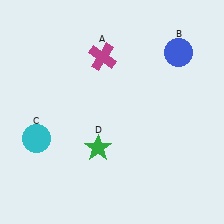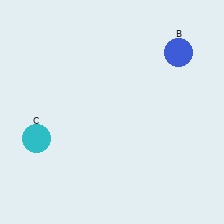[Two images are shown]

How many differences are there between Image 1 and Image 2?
There are 2 differences between the two images.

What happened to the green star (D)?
The green star (D) was removed in Image 2. It was in the bottom-left area of Image 1.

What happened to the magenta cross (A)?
The magenta cross (A) was removed in Image 2. It was in the top-left area of Image 1.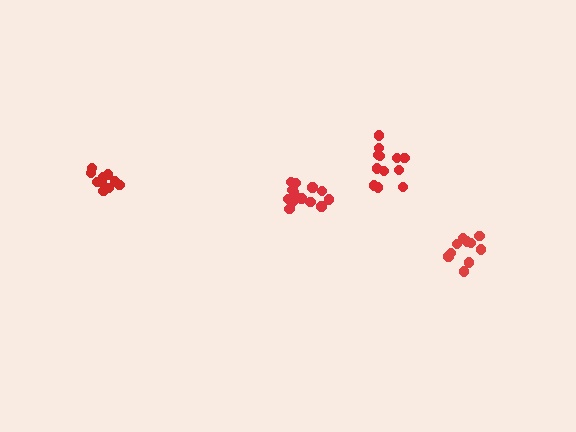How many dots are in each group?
Group 1: 10 dots, Group 2: 12 dots, Group 3: 14 dots, Group 4: 10 dots (46 total).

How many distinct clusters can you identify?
There are 4 distinct clusters.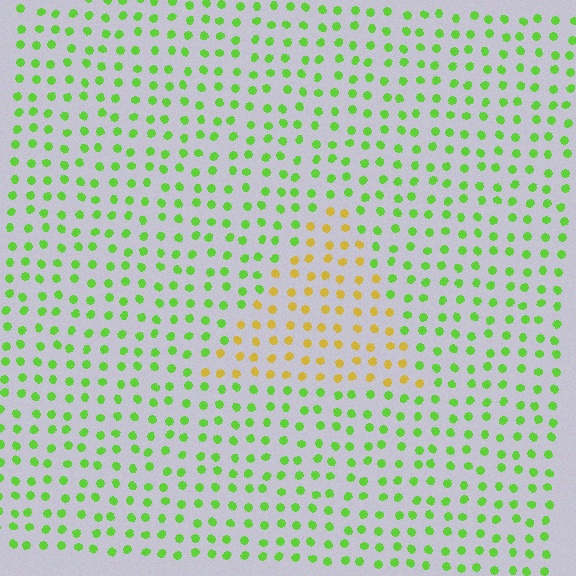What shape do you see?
I see a triangle.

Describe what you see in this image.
The image is filled with small lime elements in a uniform arrangement. A triangle-shaped region is visible where the elements are tinted to a slightly different hue, forming a subtle color boundary.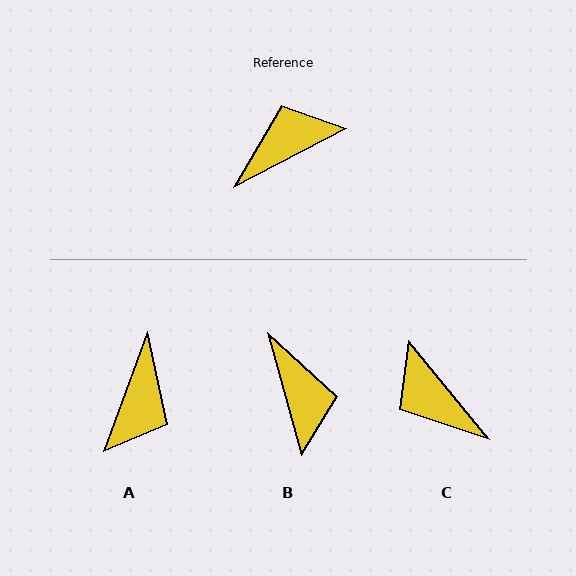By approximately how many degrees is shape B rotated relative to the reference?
Approximately 102 degrees clockwise.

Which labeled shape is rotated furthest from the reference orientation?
A, about 138 degrees away.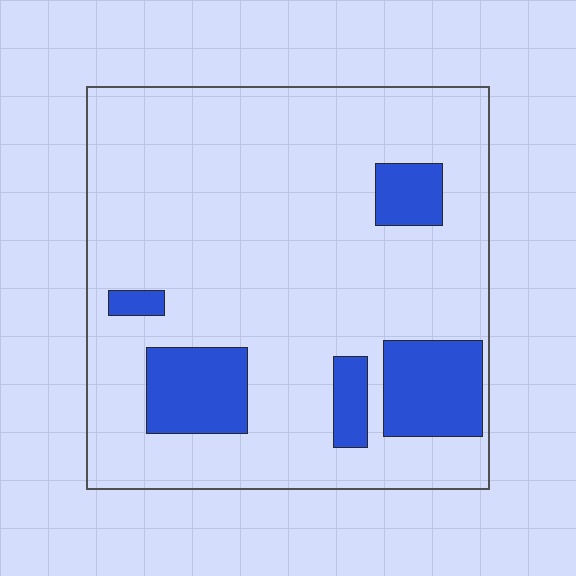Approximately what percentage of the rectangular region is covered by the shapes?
Approximately 15%.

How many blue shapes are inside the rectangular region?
5.